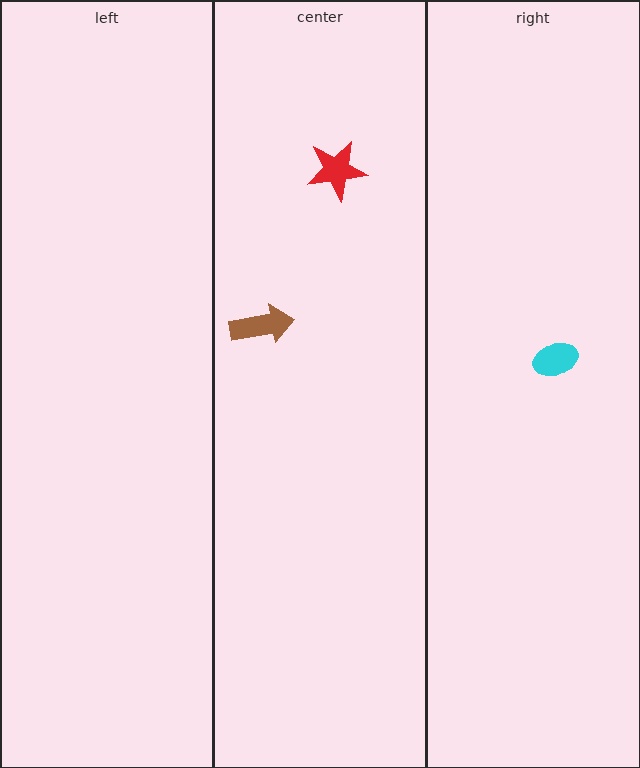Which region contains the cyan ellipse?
The right region.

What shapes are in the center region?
The brown arrow, the red star.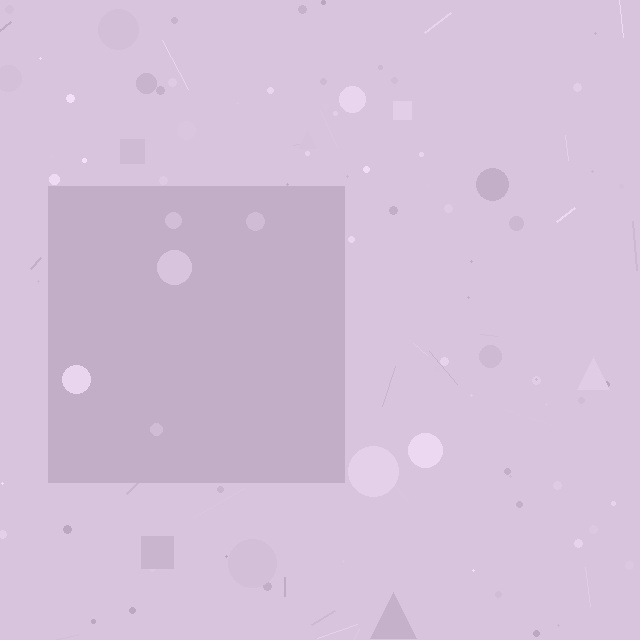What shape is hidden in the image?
A square is hidden in the image.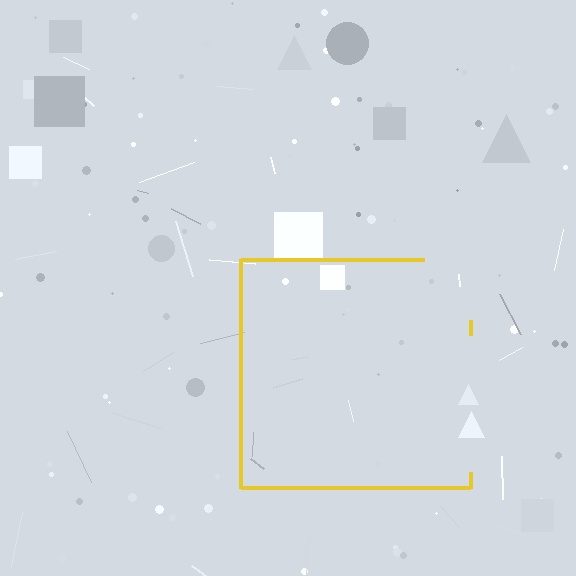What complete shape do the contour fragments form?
The contour fragments form a square.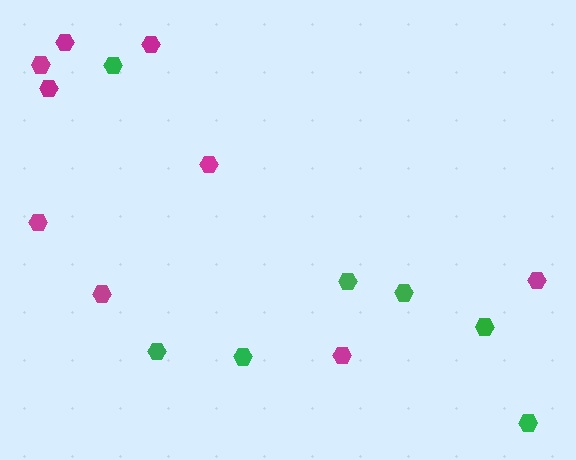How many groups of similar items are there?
There are 2 groups: one group of green hexagons (7) and one group of magenta hexagons (9).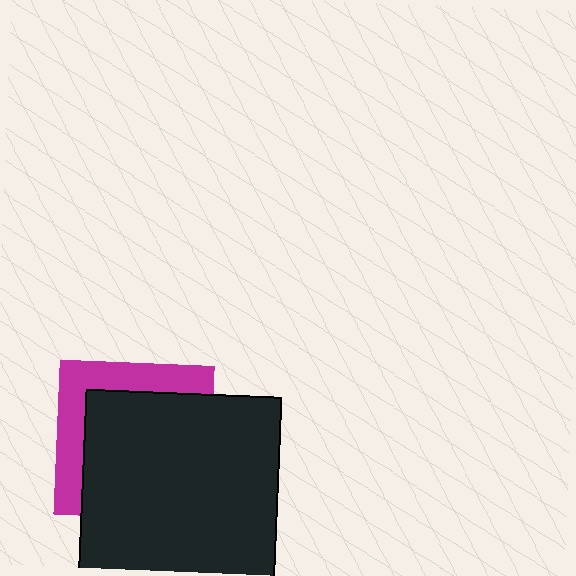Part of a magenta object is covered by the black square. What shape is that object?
It is a square.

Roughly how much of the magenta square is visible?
A small part of it is visible (roughly 32%).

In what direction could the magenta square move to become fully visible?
The magenta square could move toward the upper-left. That would shift it out from behind the black square entirely.